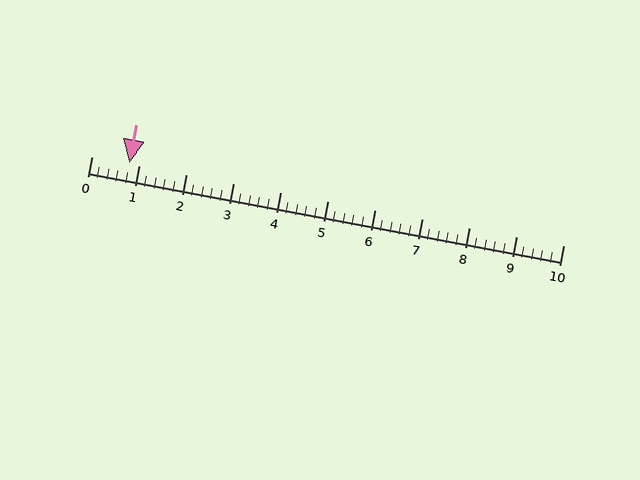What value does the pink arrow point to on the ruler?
The pink arrow points to approximately 0.8.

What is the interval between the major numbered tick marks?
The major tick marks are spaced 1 units apart.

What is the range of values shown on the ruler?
The ruler shows values from 0 to 10.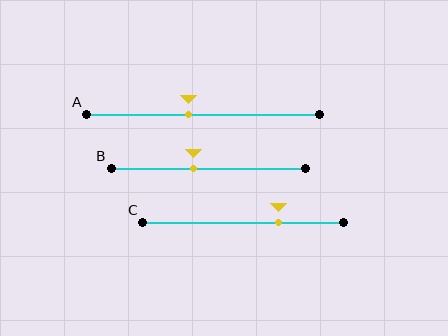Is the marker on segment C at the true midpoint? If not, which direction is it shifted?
No, the marker on segment C is shifted to the right by about 18% of the segment length.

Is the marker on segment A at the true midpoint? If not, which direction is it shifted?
No, the marker on segment A is shifted to the left by about 6% of the segment length.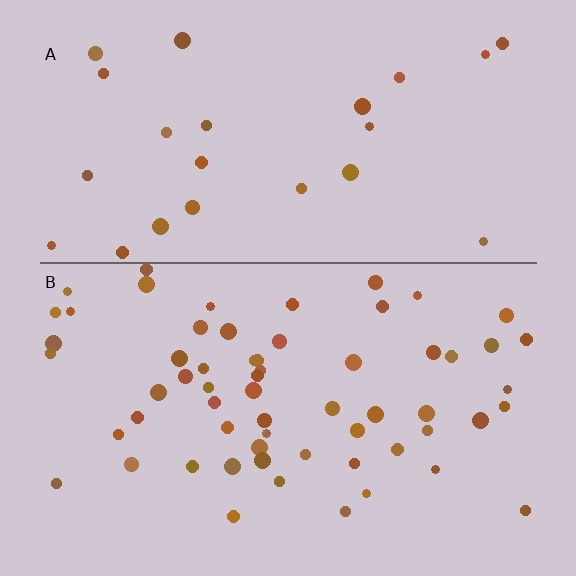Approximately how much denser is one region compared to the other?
Approximately 2.6× — region B over region A.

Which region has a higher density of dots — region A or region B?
B (the bottom).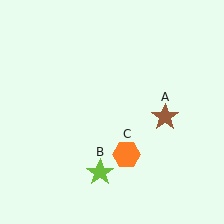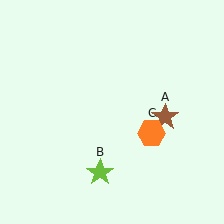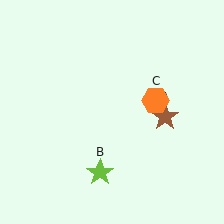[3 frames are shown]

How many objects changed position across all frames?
1 object changed position: orange hexagon (object C).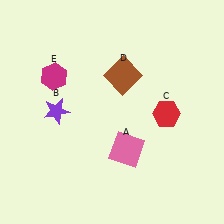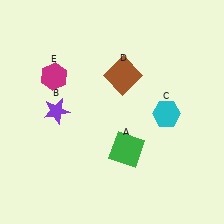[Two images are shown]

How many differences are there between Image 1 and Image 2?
There are 2 differences between the two images.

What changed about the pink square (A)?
In Image 1, A is pink. In Image 2, it changed to green.